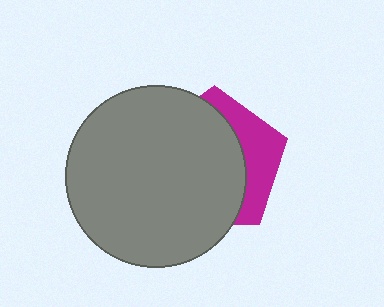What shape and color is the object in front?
The object in front is a gray circle.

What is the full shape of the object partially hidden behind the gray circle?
The partially hidden object is a magenta pentagon.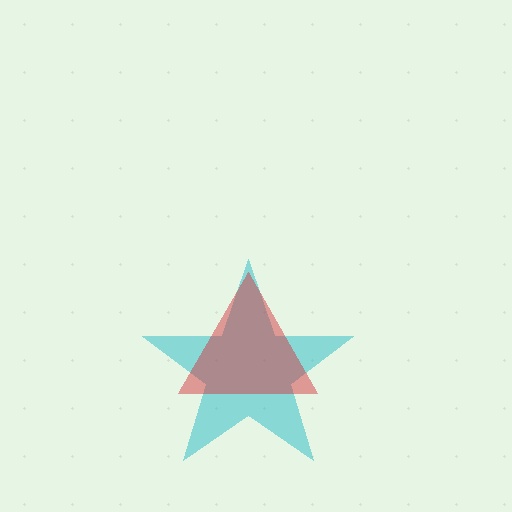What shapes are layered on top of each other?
The layered shapes are: a cyan star, a red triangle.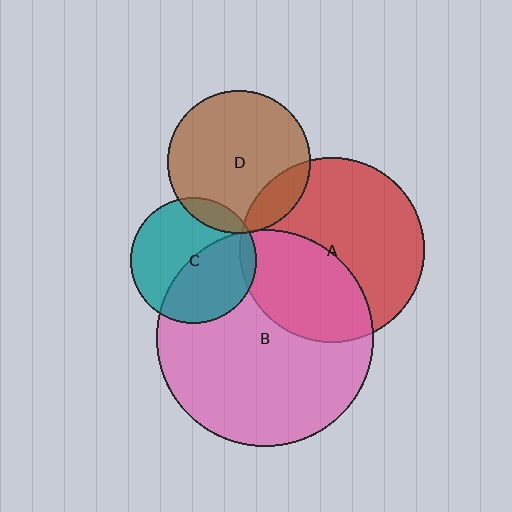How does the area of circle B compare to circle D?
Approximately 2.3 times.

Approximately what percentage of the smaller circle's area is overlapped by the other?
Approximately 15%.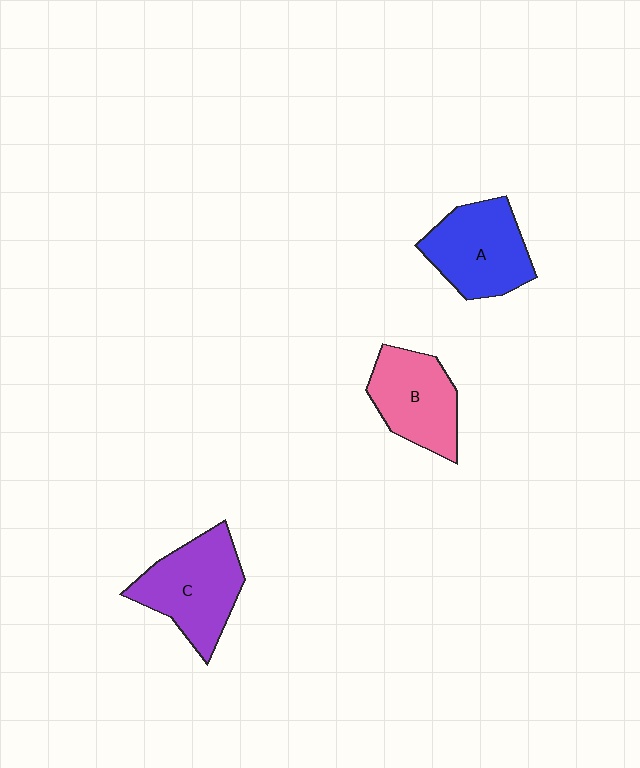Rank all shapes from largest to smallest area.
From largest to smallest: C (purple), A (blue), B (pink).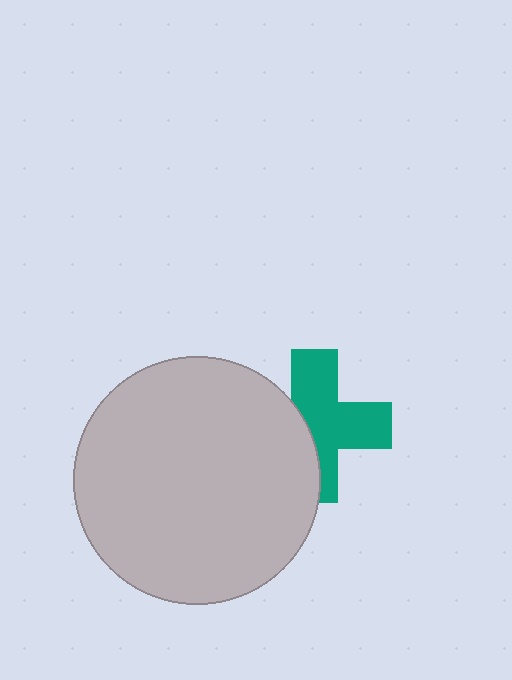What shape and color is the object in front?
The object in front is a light gray circle.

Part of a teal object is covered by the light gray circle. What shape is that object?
It is a cross.